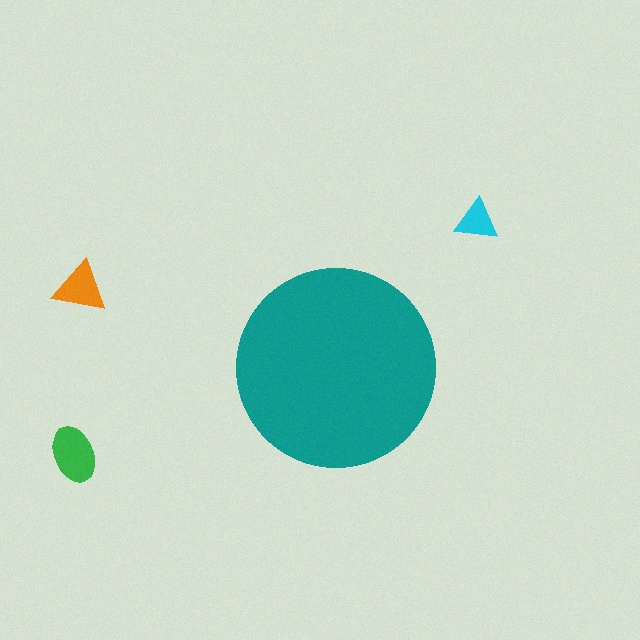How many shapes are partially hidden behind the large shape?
0 shapes are partially hidden.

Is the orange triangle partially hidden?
No, the orange triangle is fully visible.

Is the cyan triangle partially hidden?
No, the cyan triangle is fully visible.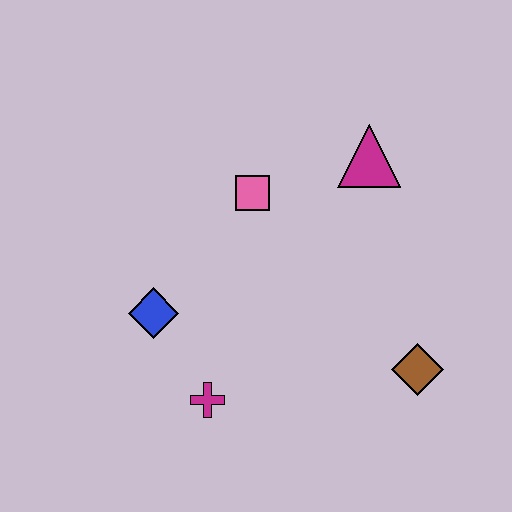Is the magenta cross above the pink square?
No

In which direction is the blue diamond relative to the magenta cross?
The blue diamond is above the magenta cross.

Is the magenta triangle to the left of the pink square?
No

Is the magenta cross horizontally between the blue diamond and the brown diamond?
Yes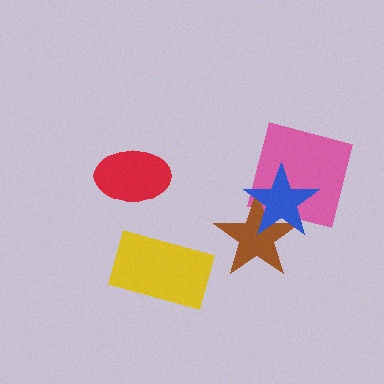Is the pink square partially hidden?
Yes, it is partially covered by another shape.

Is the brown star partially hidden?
Yes, it is partially covered by another shape.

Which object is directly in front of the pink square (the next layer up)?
The brown star is directly in front of the pink square.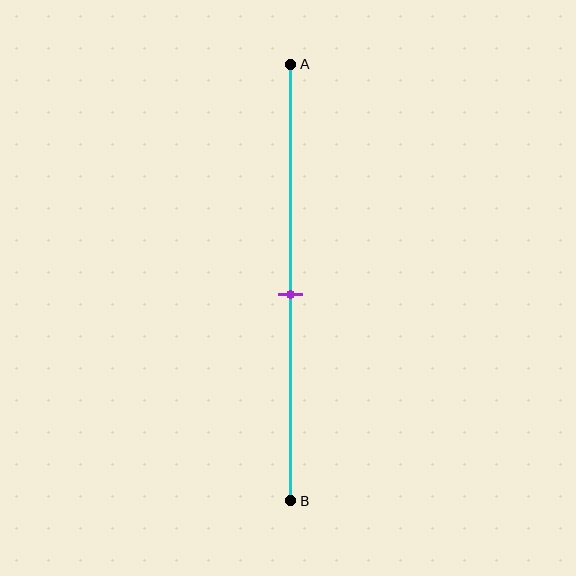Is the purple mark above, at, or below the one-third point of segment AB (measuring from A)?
The purple mark is below the one-third point of segment AB.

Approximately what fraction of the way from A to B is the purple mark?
The purple mark is approximately 55% of the way from A to B.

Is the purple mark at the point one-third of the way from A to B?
No, the mark is at about 55% from A, not at the 33% one-third point.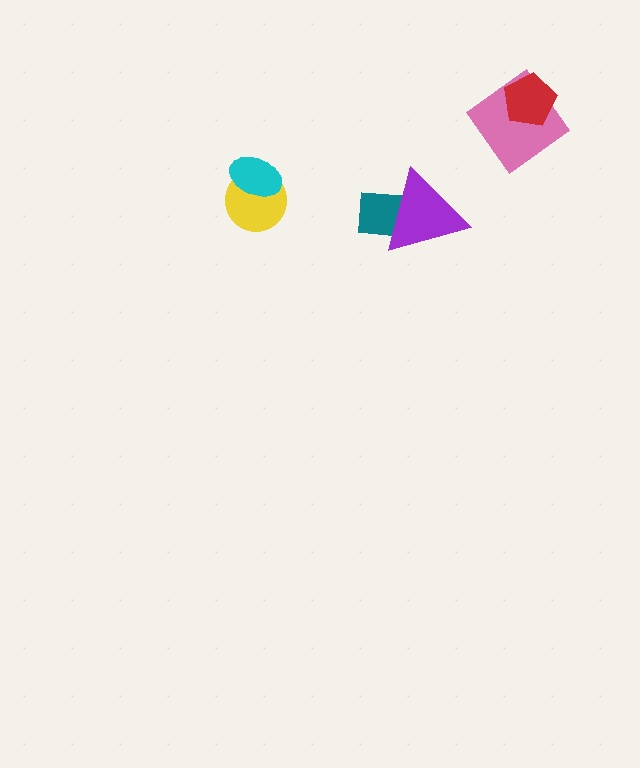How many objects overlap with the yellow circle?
1 object overlaps with the yellow circle.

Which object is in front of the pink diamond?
The red pentagon is in front of the pink diamond.